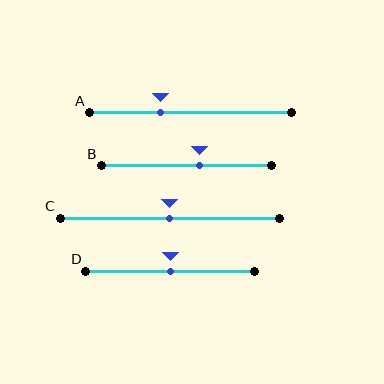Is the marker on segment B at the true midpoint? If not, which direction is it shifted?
No, the marker on segment B is shifted to the right by about 8% of the segment length.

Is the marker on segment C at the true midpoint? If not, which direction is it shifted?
Yes, the marker on segment C is at the true midpoint.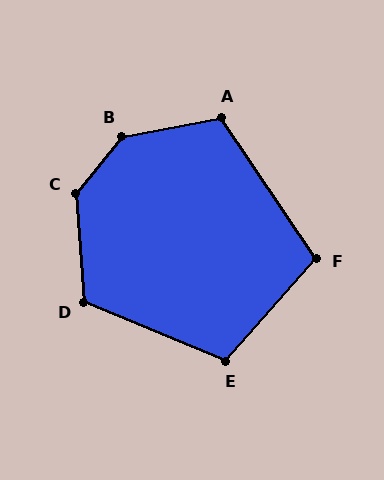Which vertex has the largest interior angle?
B, at approximately 139 degrees.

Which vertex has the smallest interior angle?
F, at approximately 104 degrees.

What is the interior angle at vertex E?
Approximately 109 degrees (obtuse).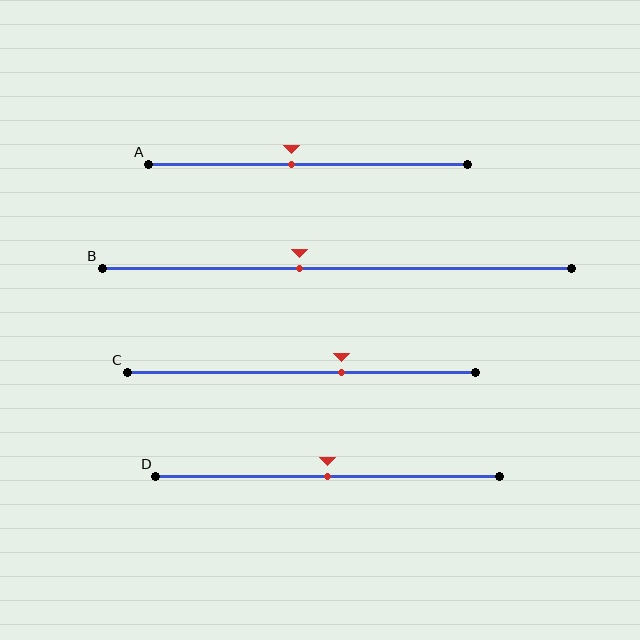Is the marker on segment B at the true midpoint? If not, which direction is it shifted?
No, the marker on segment B is shifted to the left by about 8% of the segment length.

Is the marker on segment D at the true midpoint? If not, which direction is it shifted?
Yes, the marker on segment D is at the true midpoint.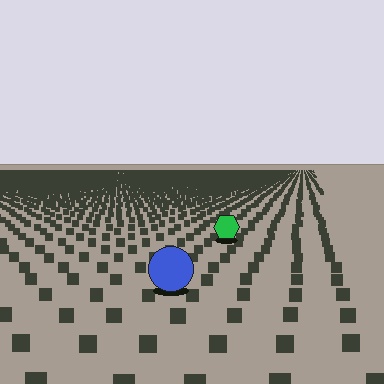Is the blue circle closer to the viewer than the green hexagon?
Yes. The blue circle is closer — you can tell from the texture gradient: the ground texture is coarser near it.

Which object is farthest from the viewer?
The green hexagon is farthest from the viewer. It appears smaller and the ground texture around it is denser.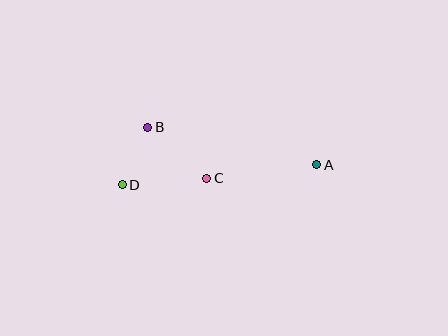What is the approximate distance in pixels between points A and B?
The distance between A and B is approximately 173 pixels.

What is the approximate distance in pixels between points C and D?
The distance between C and D is approximately 84 pixels.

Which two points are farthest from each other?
Points A and D are farthest from each other.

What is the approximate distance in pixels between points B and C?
The distance between B and C is approximately 78 pixels.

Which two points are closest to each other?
Points B and D are closest to each other.